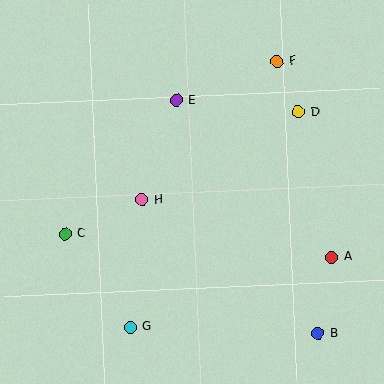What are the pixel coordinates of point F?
Point F is at (277, 62).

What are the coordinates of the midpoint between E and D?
The midpoint between E and D is at (237, 106).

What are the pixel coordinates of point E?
Point E is at (176, 100).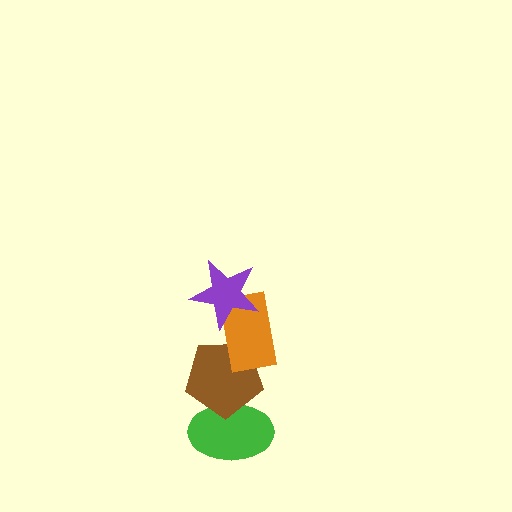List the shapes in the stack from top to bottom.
From top to bottom: the purple star, the orange rectangle, the brown pentagon, the green ellipse.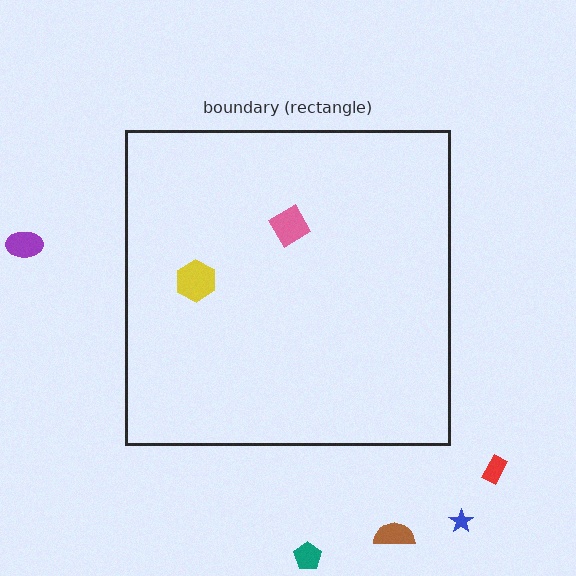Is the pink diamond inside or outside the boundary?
Inside.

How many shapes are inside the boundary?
2 inside, 5 outside.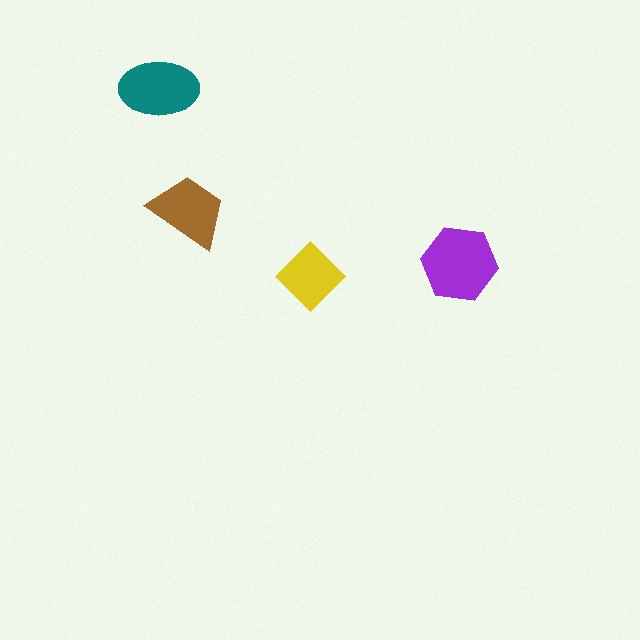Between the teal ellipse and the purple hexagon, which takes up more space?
The purple hexagon.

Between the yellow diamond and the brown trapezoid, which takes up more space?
The brown trapezoid.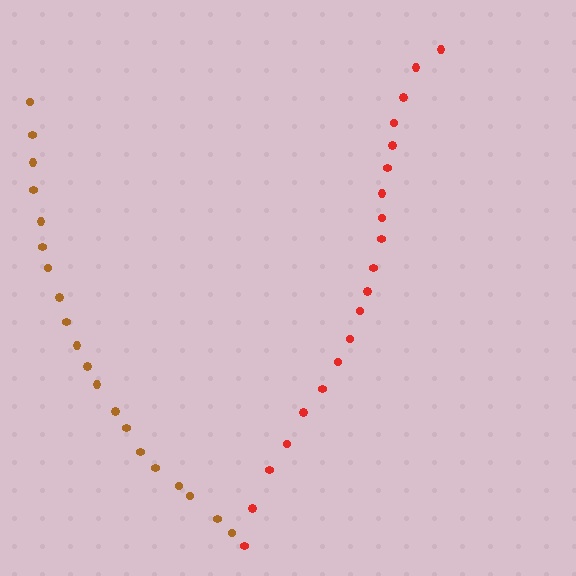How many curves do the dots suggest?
There are 2 distinct paths.